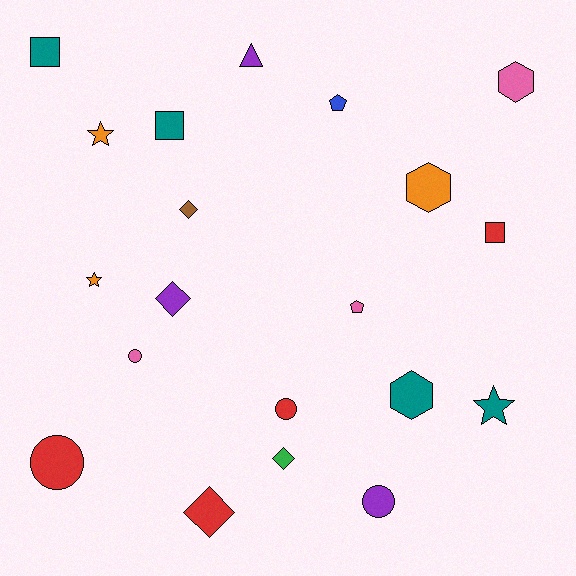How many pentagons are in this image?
There are 2 pentagons.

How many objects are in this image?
There are 20 objects.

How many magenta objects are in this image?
There are no magenta objects.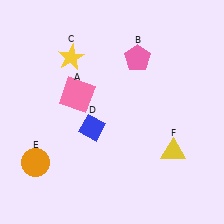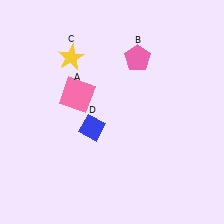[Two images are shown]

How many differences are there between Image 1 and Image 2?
There are 2 differences between the two images.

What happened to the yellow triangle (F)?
The yellow triangle (F) was removed in Image 2. It was in the bottom-right area of Image 1.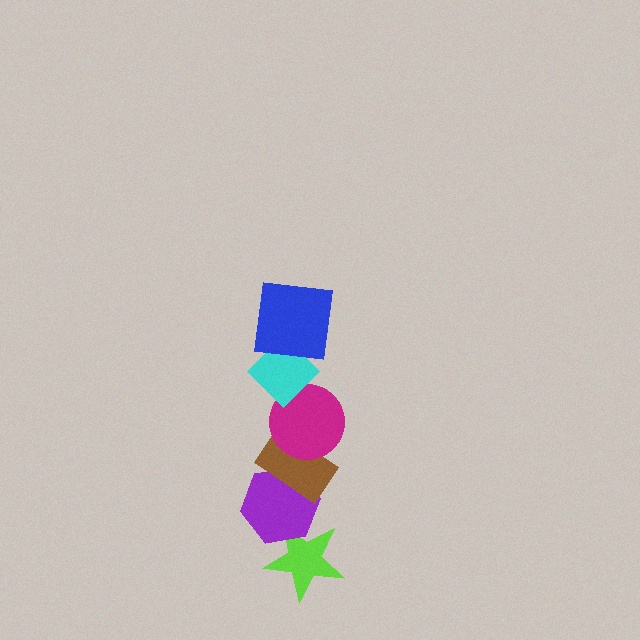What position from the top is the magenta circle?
The magenta circle is 3rd from the top.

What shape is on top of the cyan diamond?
The blue square is on top of the cyan diamond.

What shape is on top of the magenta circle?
The cyan diamond is on top of the magenta circle.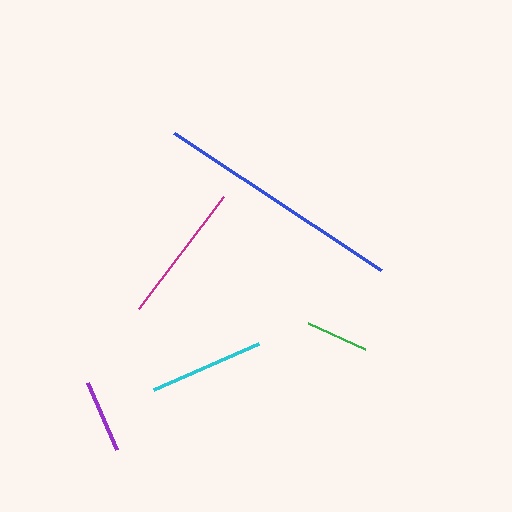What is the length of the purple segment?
The purple segment is approximately 73 pixels long.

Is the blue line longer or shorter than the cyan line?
The blue line is longer than the cyan line.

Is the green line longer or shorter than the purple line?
The purple line is longer than the green line.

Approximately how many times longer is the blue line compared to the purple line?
The blue line is approximately 3.4 times the length of the purple line.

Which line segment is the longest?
The blue line is the longest at approximately 248 pixels.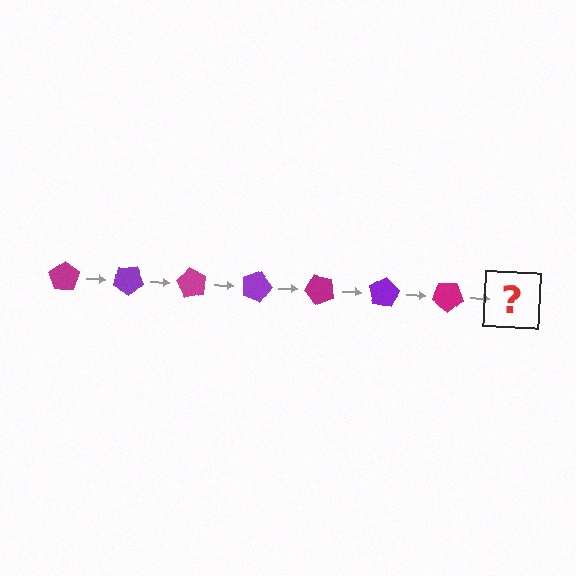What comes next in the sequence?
The next element should be a purple pentagon, rotated 210 degrees from the start.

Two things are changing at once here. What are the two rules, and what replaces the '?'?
The two rules are that it rotates 30 degrees each step and the color cycles through magenta and purple. The '?' should be a purple pentagon, rotated 210 degrees from the start.